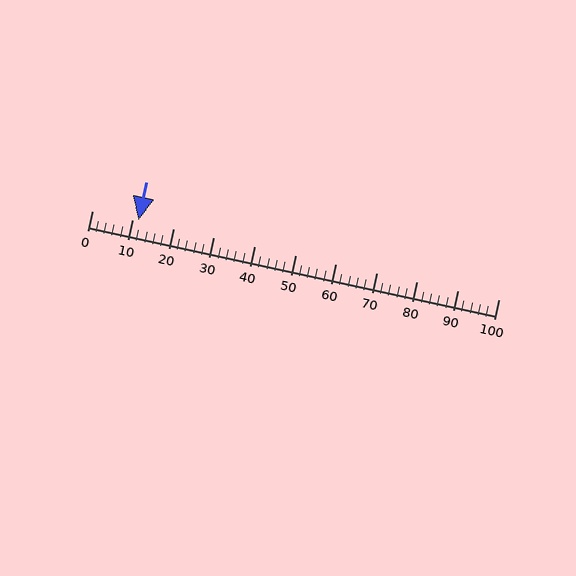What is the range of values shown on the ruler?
The ruler shows values from 0 to 100.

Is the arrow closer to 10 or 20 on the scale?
The arrow is closer to 10.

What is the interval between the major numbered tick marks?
The major tick marks are spaced 10 units apart.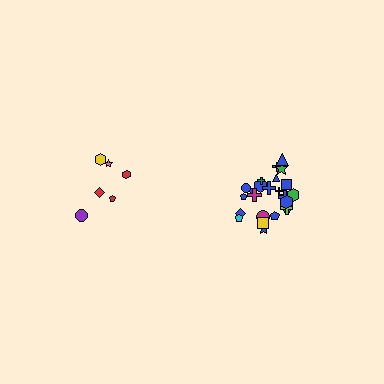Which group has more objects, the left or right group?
The right group.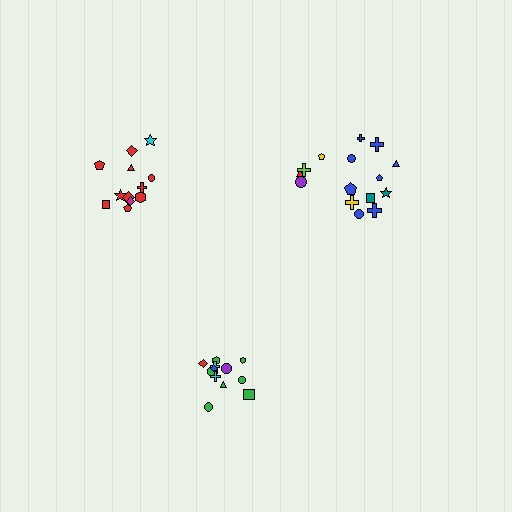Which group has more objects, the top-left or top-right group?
The top-right group.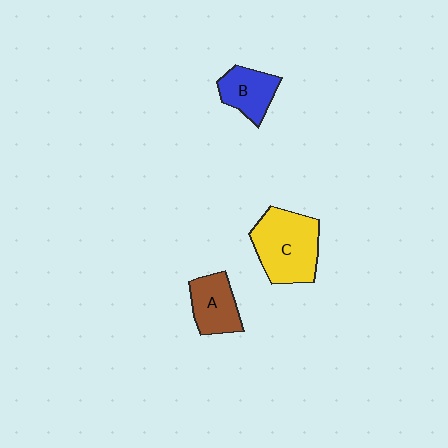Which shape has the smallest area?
Shape B (blue).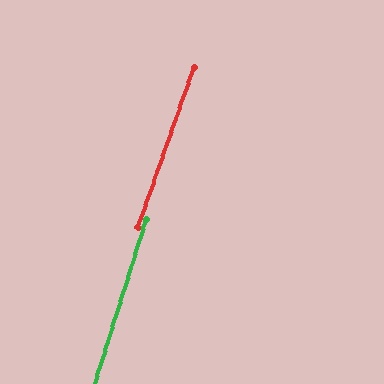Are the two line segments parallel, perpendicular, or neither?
Parallel — their directions differ by only 1.7°.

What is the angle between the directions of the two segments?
Approximately 2 degrees.